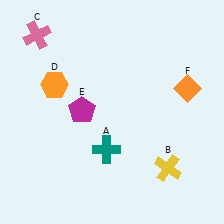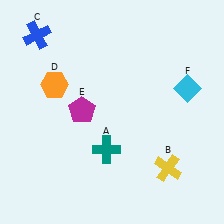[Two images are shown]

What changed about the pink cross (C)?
In Image 1, C is pink. In Image 2, it changed to blue.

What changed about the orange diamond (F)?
In Image 1, F is orange. In Image 2, it changed to cyan.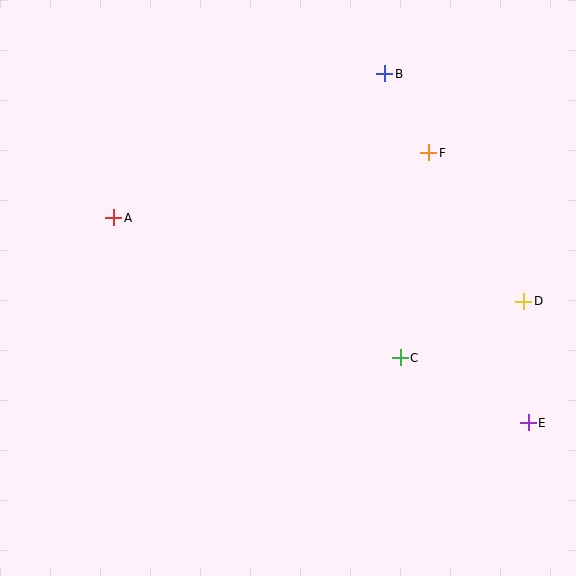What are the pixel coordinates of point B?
Point B is at (385, 74).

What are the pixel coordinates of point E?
Point E is at (528, 423).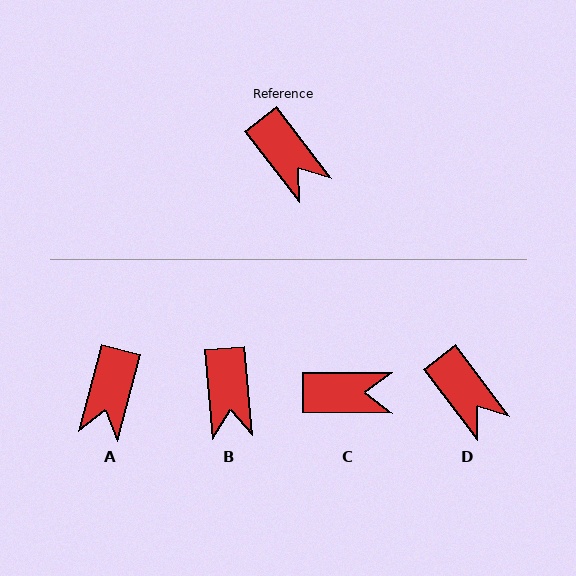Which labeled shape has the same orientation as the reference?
D.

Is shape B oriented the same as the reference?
No, it is off by about 32 degrees.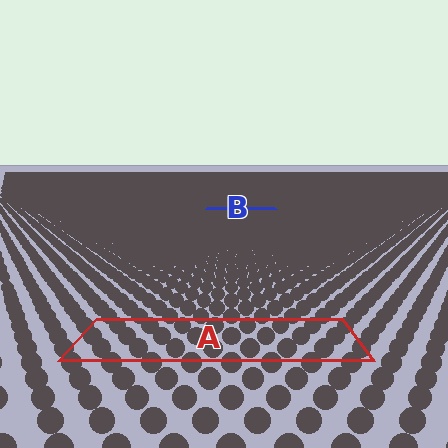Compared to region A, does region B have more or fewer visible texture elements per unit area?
Region B has more texture elements per unit area — they are packed more densely because it is farther away.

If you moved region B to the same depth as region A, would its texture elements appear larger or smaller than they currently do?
They would appear larger. At a closer depth, the same texture elements are projected at a bigger on-screen size.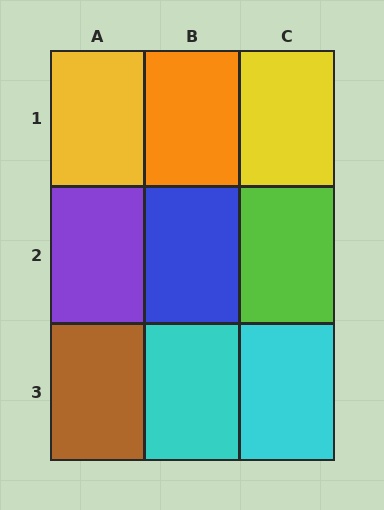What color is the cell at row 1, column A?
Yellow.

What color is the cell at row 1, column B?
Orange.